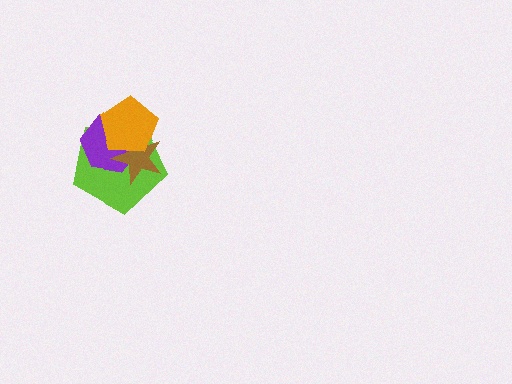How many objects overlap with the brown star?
3 objects overlap with the brown star.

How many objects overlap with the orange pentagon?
3 objects overlap with the orange pentagon.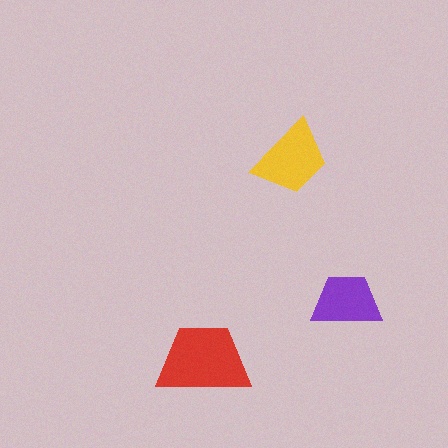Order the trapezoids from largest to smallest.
the red one, the yellow one, the purple one.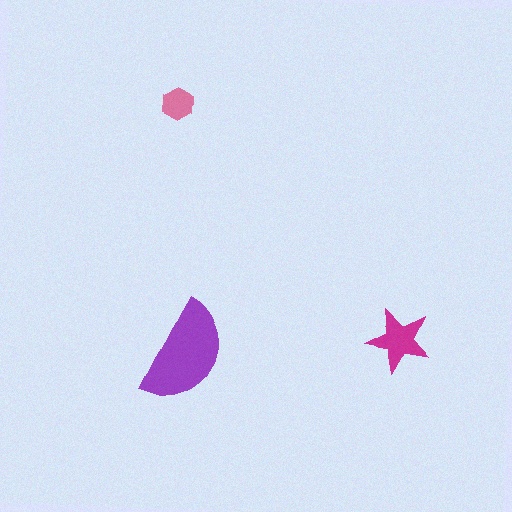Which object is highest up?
The pink hexagon is topmost.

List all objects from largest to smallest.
The purple semicircle, the magenta star, the pink hexagon.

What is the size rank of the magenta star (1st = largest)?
2nd.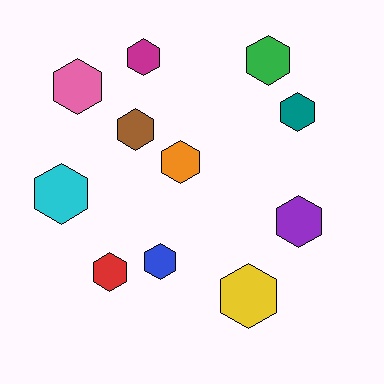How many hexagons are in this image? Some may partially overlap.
There are 11 hexagons.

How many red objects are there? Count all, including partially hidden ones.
There is 1 red object.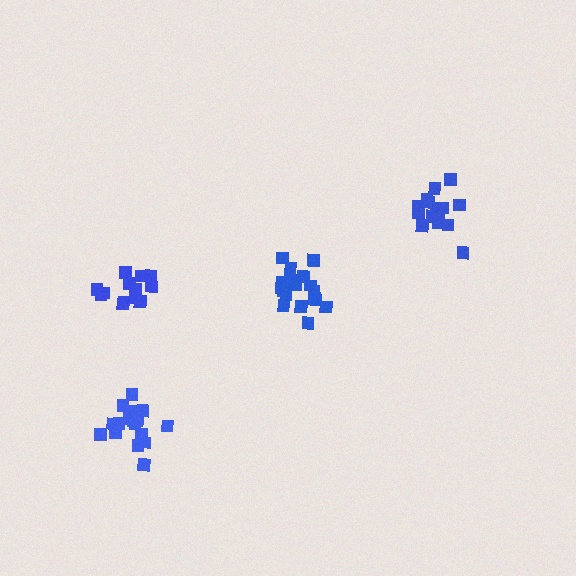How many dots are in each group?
Group 1: 19 dots, Group 2: 16 dots, Group 3: 15 dots, Group 4: 18 dots (68 total).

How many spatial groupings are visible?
There are 4 spatial groupings.